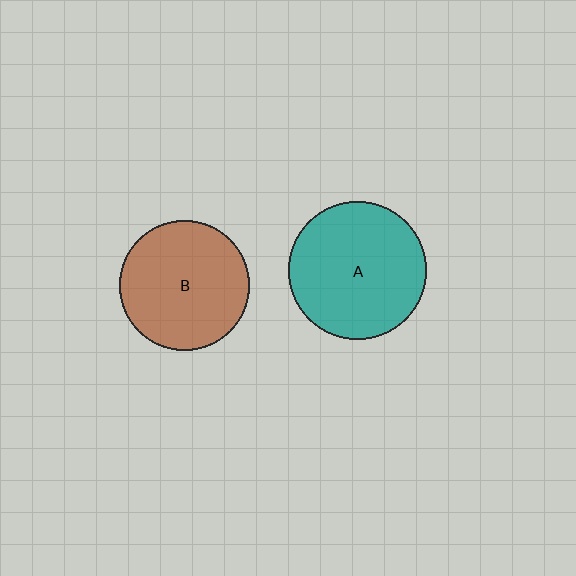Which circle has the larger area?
Circle A (teal).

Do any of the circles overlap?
No, none of the circles overlap.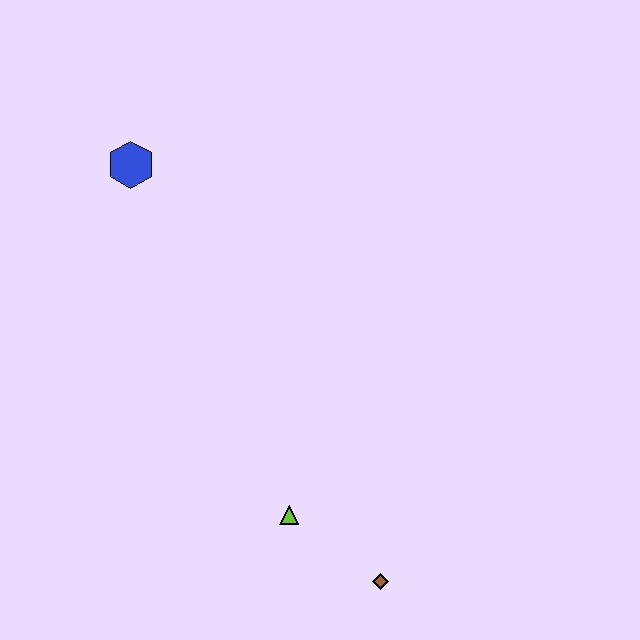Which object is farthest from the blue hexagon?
The brown diamond is farthest from the blue hexagon.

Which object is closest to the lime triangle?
The brown diamond is closest to the lime triangle.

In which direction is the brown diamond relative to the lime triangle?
The brown diamond is to the right of the lime triangle.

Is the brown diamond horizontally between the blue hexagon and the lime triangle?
No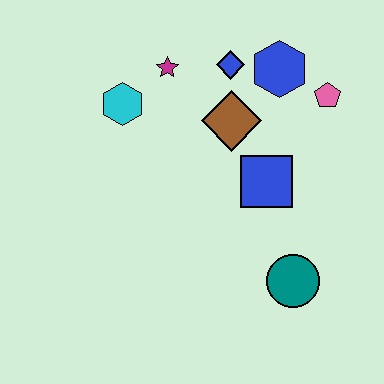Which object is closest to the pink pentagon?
The blue hexagon is closest to the pink pentagon.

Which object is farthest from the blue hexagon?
The teal circle is farthest from the blue hexagon.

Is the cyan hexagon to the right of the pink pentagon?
No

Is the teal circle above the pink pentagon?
No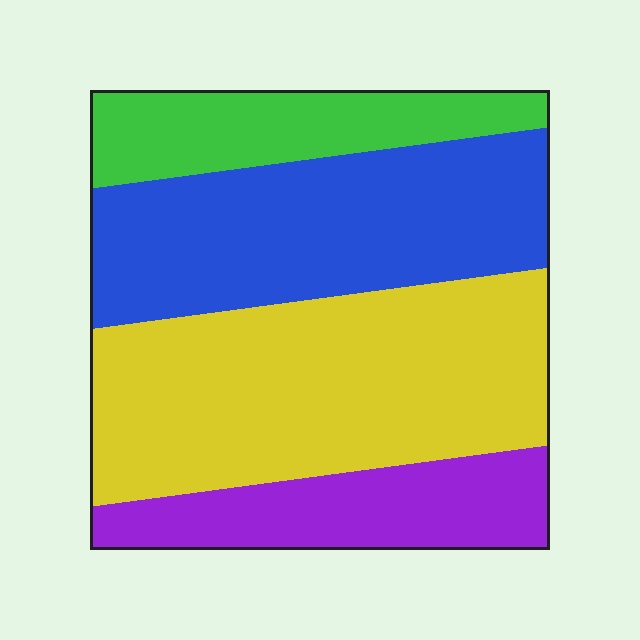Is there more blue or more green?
Blue.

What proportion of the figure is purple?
Purple takes up about one sixth (1/6) of the figure.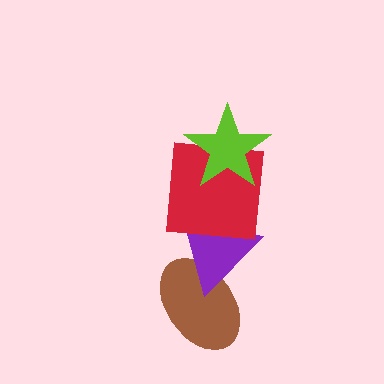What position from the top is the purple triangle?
The purple triangle is 3rd from the top.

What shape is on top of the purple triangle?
The red square is on top of the purple triangle.